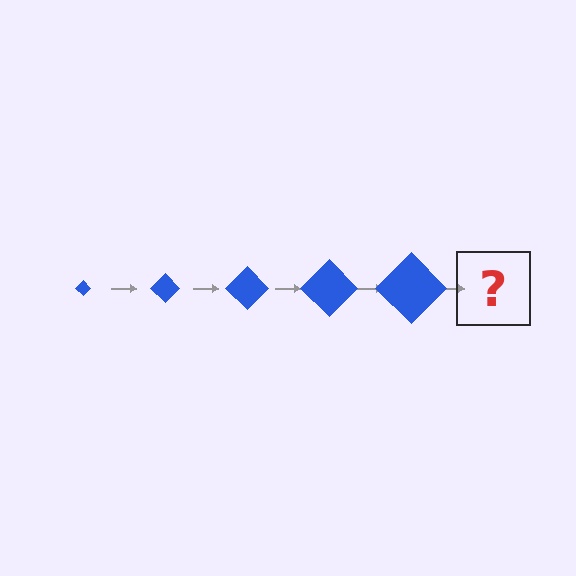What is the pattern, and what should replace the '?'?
The pattern is that the diamond gets progressively larger each step. The '?' should be a blue diamond, larger than the previous one.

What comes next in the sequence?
The next element should be a blue diamond, larger than the previous one.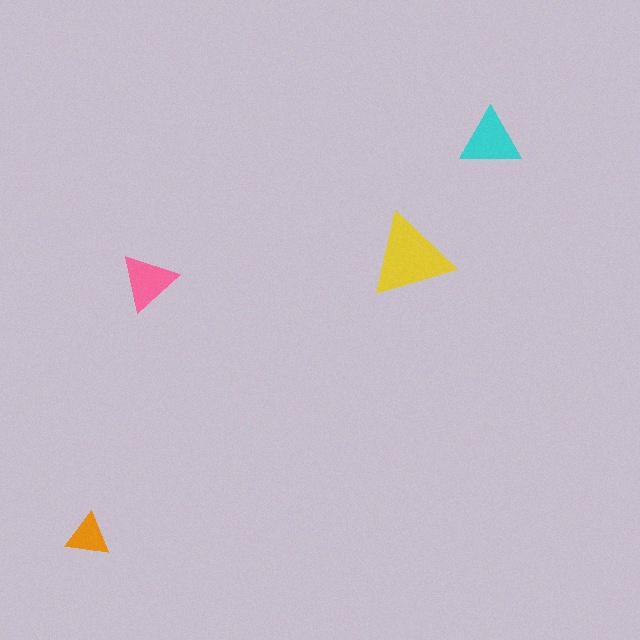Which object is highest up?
The cyan triangle is topmost.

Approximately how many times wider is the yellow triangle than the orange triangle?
About 2 times wider.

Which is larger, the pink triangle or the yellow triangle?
The yellow one.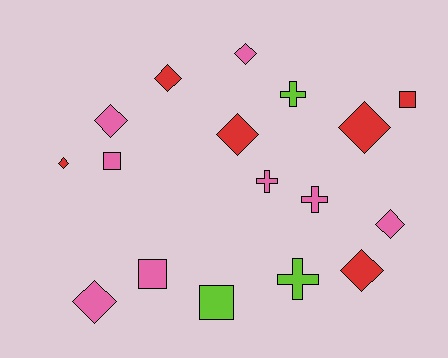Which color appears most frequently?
Pink, with 8 objects.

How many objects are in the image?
There are 17 objects.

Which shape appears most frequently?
Diamond, with 9 objects.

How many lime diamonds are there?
There are no lime diamonds.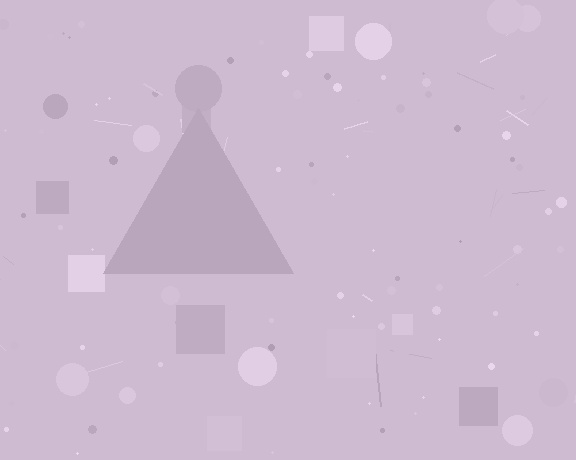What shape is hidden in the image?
A triangle is hidden in the image.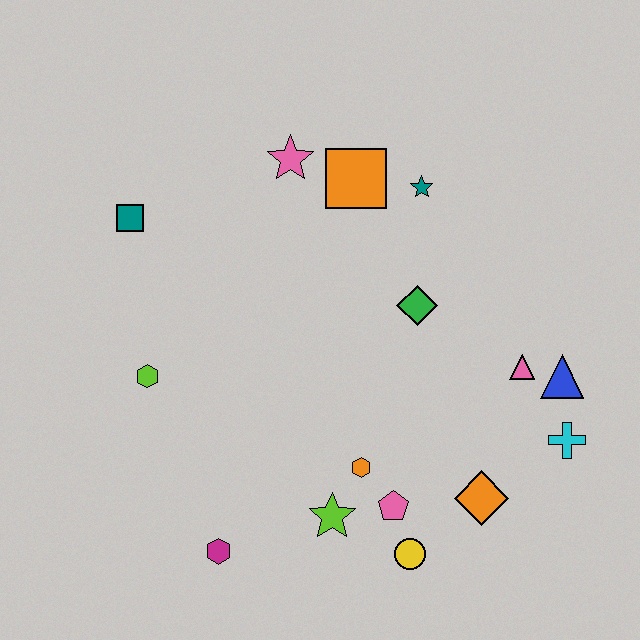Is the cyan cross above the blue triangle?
No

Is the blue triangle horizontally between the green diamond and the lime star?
No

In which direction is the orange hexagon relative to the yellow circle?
The orange hexagon is above the yellow circle.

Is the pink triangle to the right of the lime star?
Yes